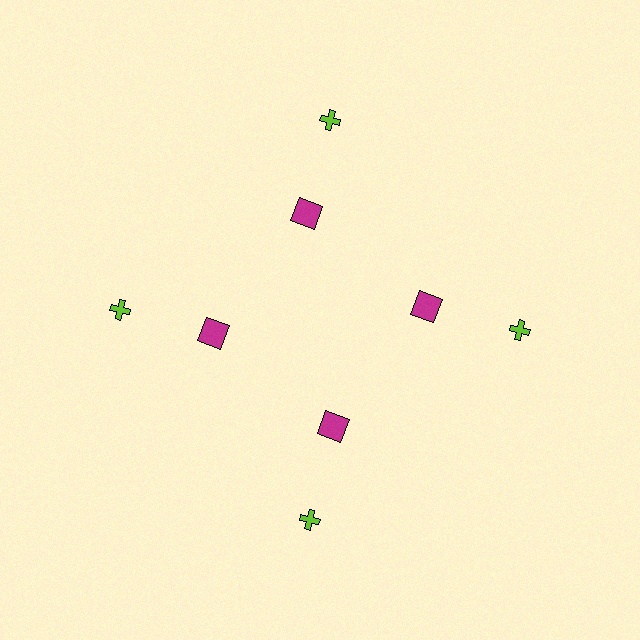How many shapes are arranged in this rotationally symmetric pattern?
There are 8 shapes, arranged in 4 groups of 2.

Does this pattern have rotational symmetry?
Yes, this pattern has 4-fold rotational symmetry. It looks the same after rotating 90 degrees around the center.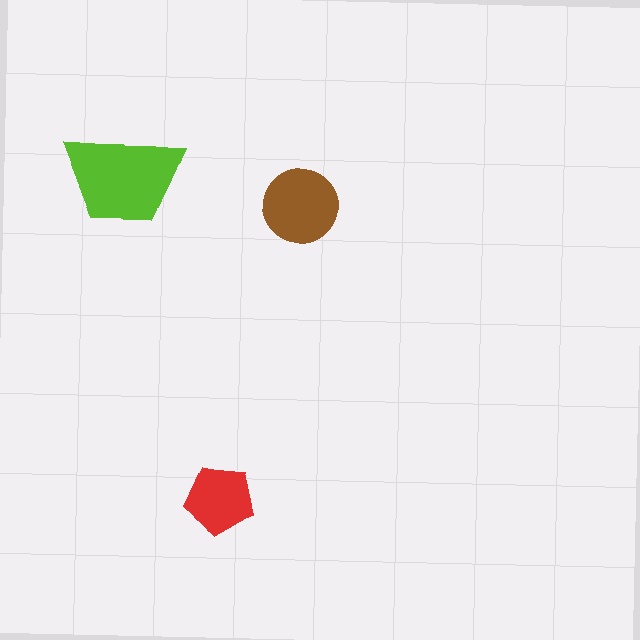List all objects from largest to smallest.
The lime trapezoid, the brown circle, the red pentagon.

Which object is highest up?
The lime trapezoid is topmost.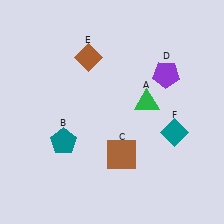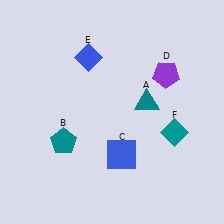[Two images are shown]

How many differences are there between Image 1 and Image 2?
There are 3 differences between the two images.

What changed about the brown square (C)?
In Image 1, C is brown. In Image 2, it changed to blue.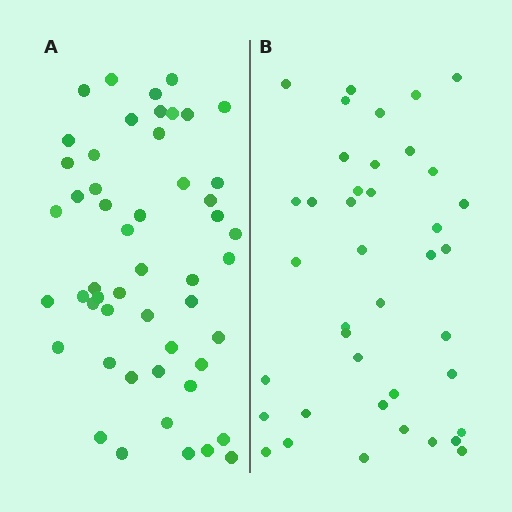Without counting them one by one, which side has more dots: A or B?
Region A (the left region) has more dots.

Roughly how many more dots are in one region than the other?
Region A has roughly 12 or so more dots than region B.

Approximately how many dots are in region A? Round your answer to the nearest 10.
About 50 dots. (The exact count is 51, which rounds to 50.)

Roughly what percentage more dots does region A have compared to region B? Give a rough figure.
About 30% more.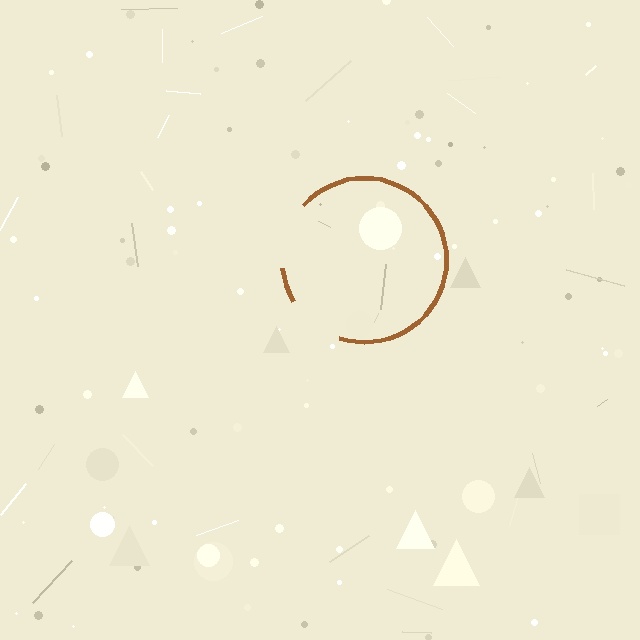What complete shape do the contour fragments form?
The contour fragments form a circle.